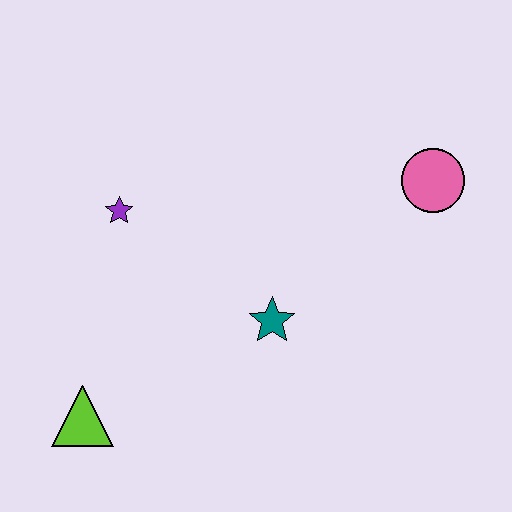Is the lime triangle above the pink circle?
No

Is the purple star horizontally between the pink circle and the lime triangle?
Yes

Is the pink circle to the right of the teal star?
Yes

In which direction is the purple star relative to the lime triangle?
The purple star is above the lime triangle.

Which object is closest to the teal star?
The purple star is closest to the teal star.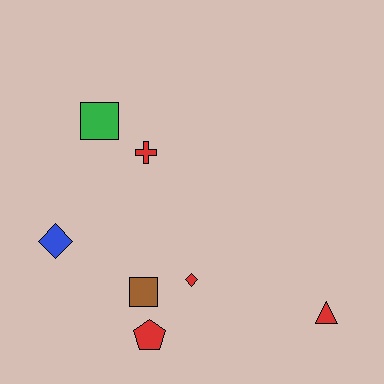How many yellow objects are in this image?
There are no yellow objects.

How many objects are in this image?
There are 7 objects.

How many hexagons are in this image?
There are no hexagons.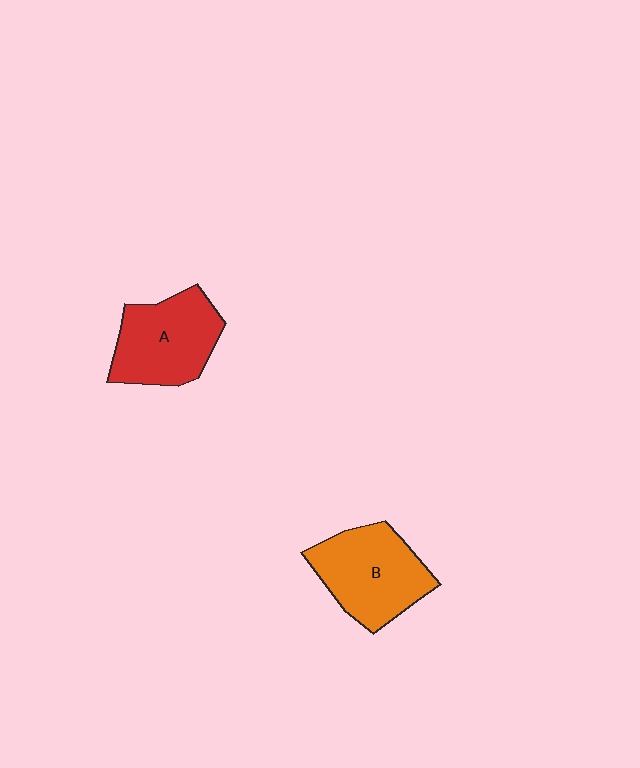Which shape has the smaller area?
Shape A (red).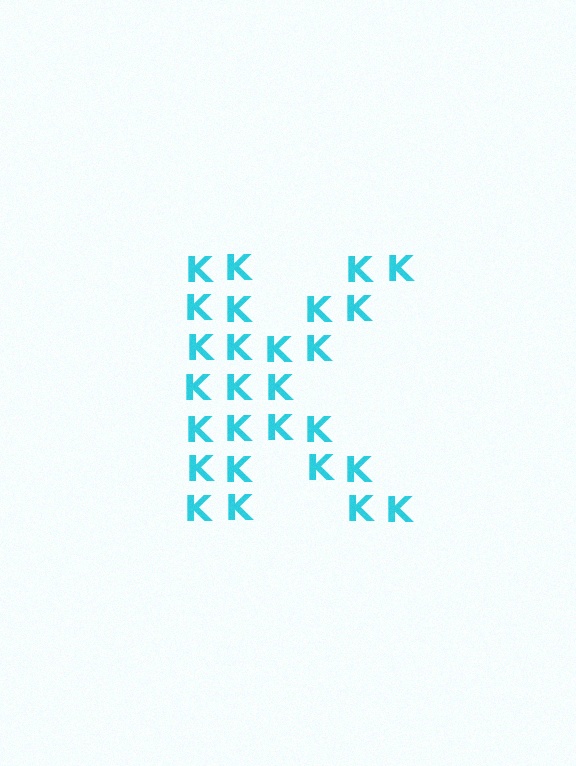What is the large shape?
The large shape is the letter K.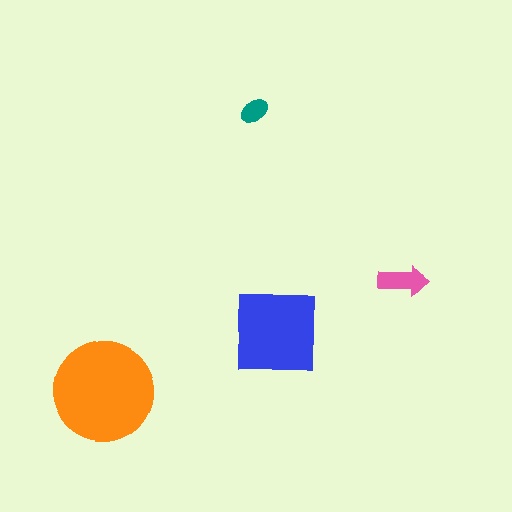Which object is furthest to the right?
The pink arrow is rightmost.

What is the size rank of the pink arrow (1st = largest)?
3rd.